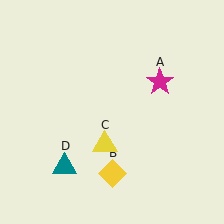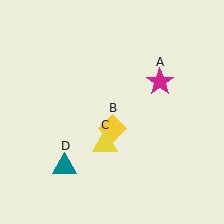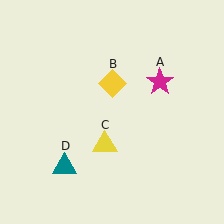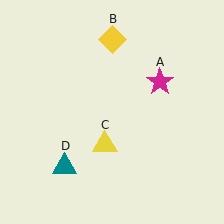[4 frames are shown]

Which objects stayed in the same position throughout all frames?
Magenta star (object A) and yellow triangle (object C) and teal triangle (object D) remained stationary.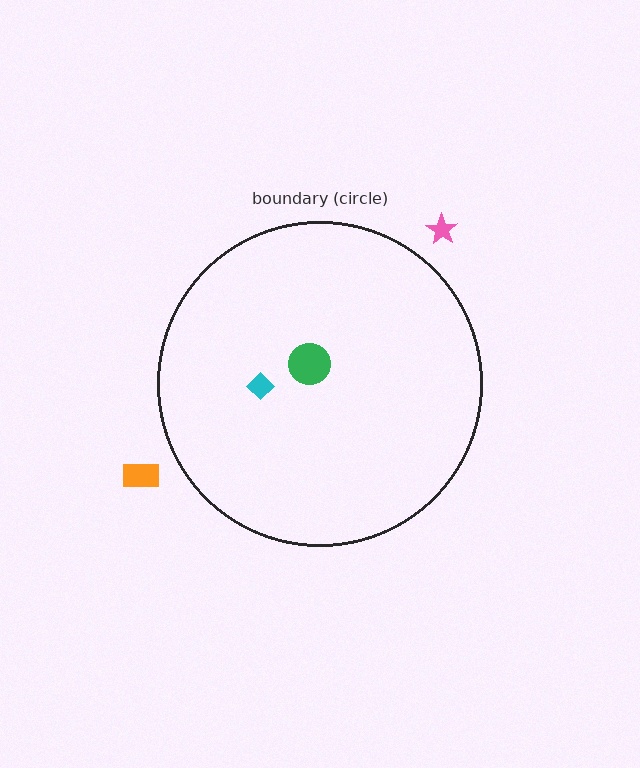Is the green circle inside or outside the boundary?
Inside.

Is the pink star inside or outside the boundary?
Outside.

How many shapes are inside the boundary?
2 inside, 2 outside.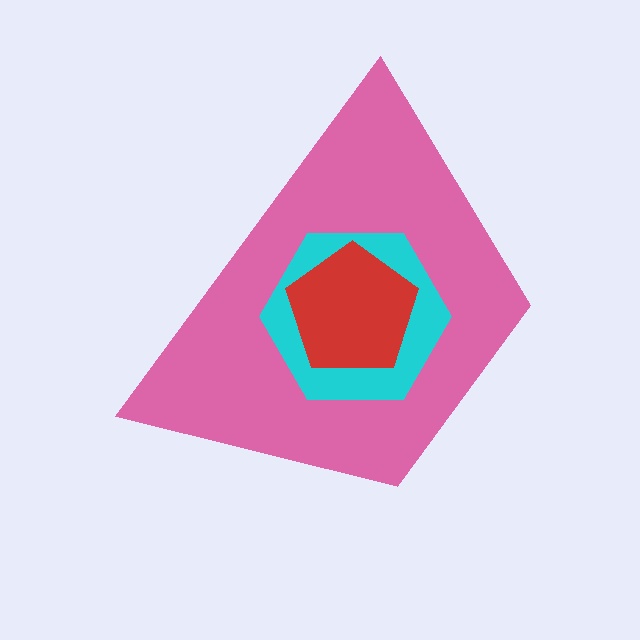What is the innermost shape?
The red pentagon.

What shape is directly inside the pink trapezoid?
The cyan hexagon.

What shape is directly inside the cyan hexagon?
The red pentagon.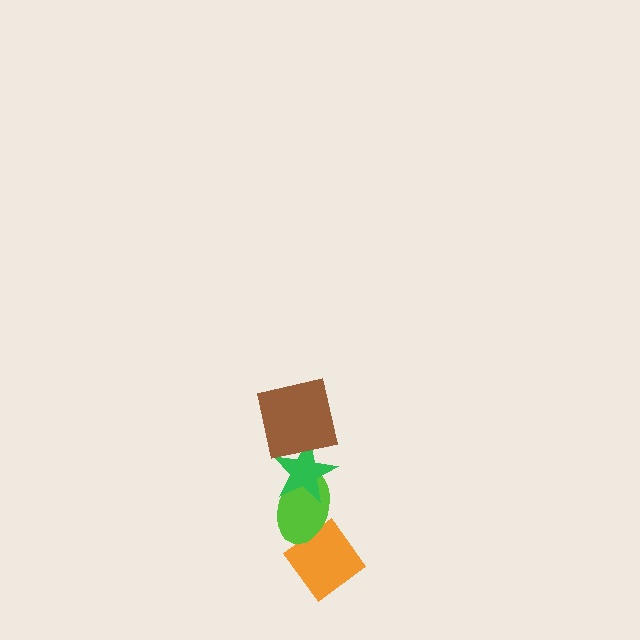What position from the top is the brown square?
The brown square is 1st from the top.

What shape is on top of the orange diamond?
The lime ellipse is on top of the orange diamond.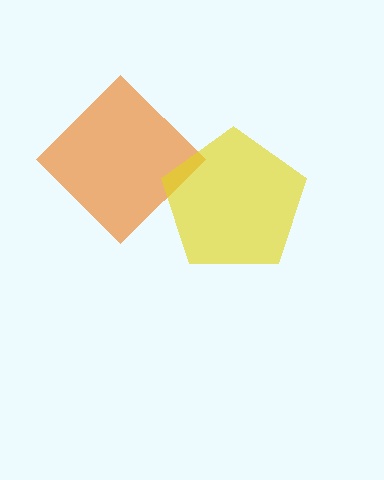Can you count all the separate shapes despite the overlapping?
Yes, there are 2 separate shapes.